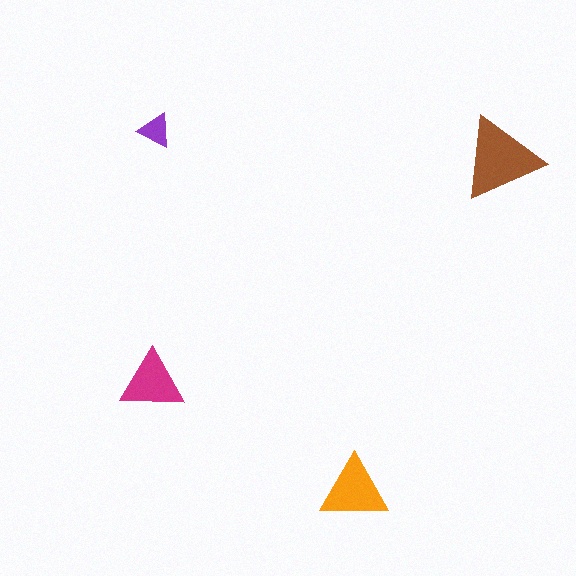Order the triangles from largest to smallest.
the brown one, the orange one, the magenta one, the purple one.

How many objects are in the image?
There are 4 objects in the image.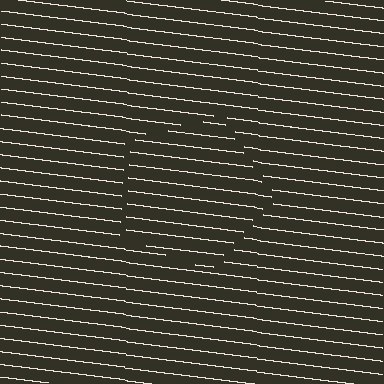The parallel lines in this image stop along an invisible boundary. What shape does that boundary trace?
An illusory pentagon. The interior of the shape contains the same grating, shifted by half a period — the contour is defined by the phase discontinuity where line-ends from the inner and outer gratings abut.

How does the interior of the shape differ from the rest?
The interior of the shape contains the same grating, shifted by half a period — the contour is defined by the phase discontinuity where line-ends from the inner and outer gratings abut.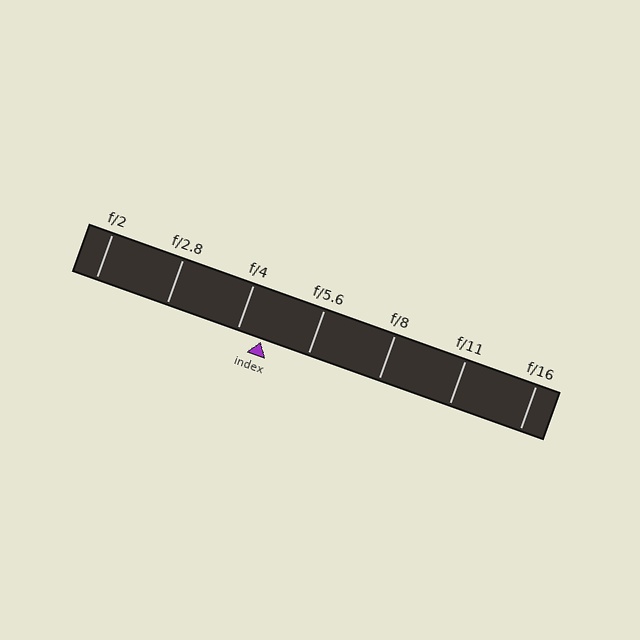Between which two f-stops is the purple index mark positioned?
The index mark is between f/4 and f/5.6.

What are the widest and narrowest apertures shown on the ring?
The widest aperture shown is f/2 and the narrowest is f/16.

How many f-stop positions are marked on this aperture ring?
There are 7 f-stop positions marked.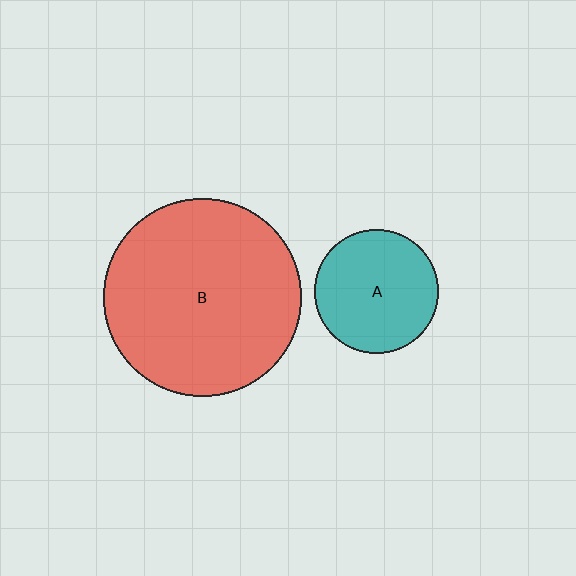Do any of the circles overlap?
No, none of the circles overlap.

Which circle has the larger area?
Circle B (red).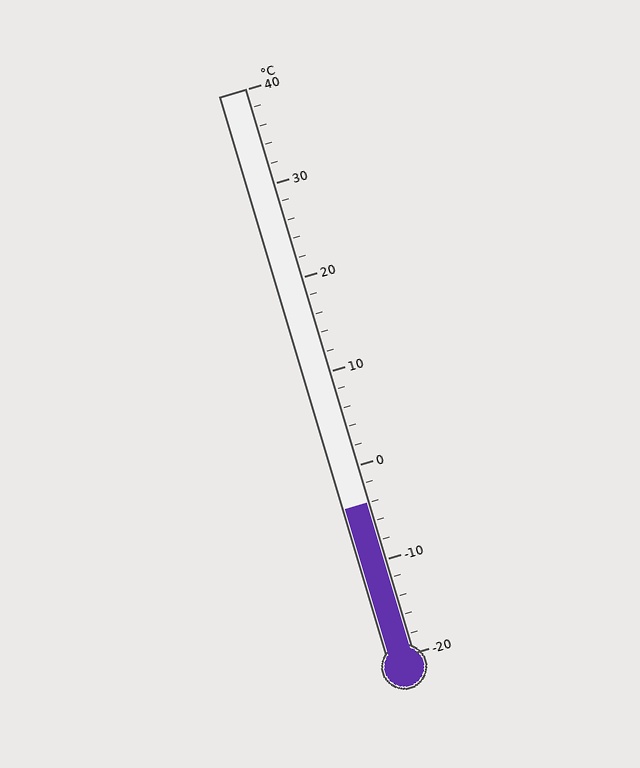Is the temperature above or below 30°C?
The temperature is below 30°C.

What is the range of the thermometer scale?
The thermometer scale ranges from -20°C to 40°C.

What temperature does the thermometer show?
The thermometer shows approximately -4°C.